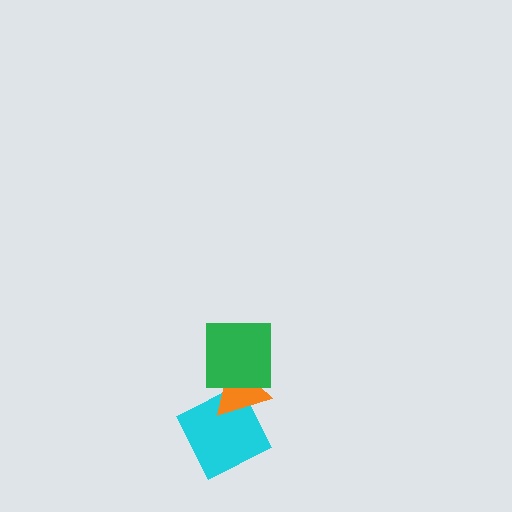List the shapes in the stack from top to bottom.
From top to bottom: the green square, the orange triangle, the cyan square.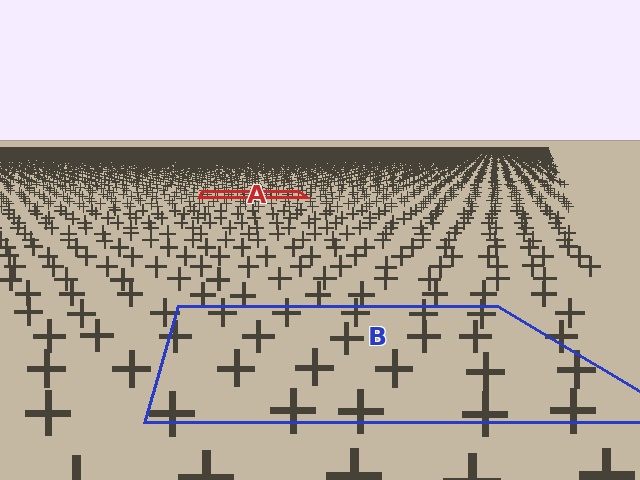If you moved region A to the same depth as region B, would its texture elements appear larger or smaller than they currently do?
They would appear larger. At a closer depth, the same texture elements are projected at a bigger on-screen size.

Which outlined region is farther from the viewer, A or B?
Region A is farther from the viewer — the texture elements inside it appear smaller and more densely packed.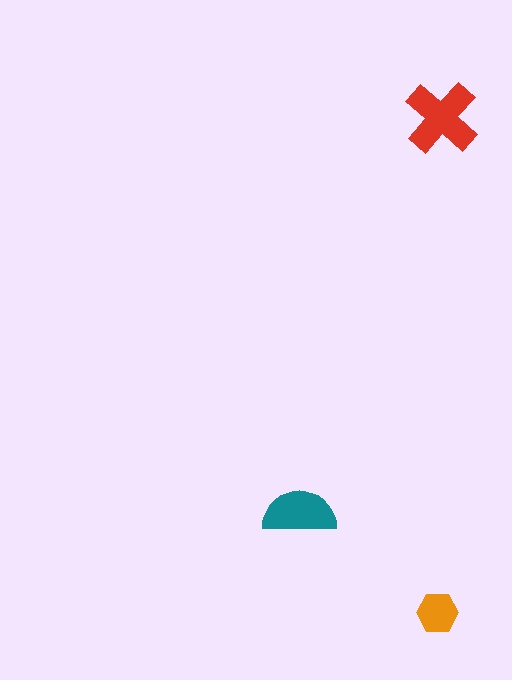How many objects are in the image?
There are 3 objects in the image.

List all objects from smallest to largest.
The orange hexagon, the teal semicircle, the red cross.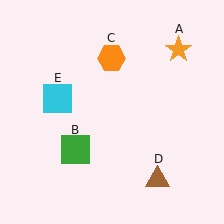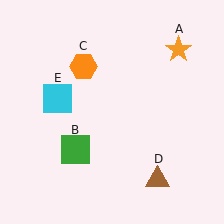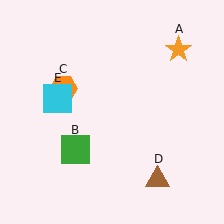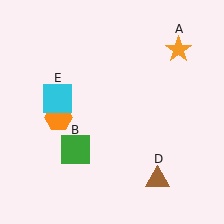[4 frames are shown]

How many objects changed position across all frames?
1 object changed position: orange hexagon (object C).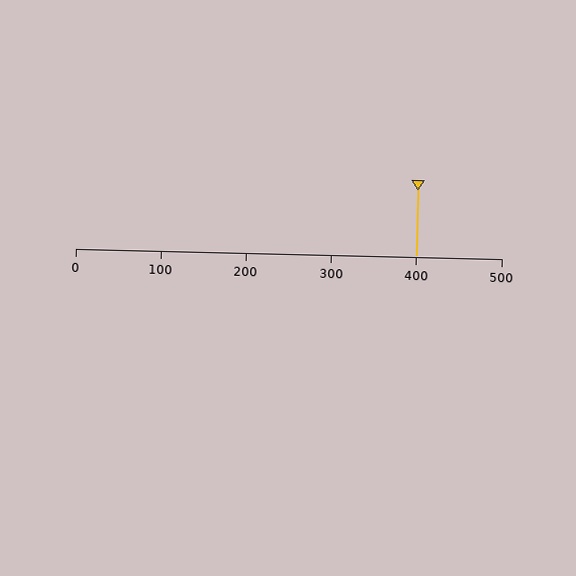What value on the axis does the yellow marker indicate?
The marker indicates approximately 400.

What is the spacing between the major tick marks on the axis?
The major ticks are spaced 100 apart.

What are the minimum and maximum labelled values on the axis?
The axis runs from 0 to 500.